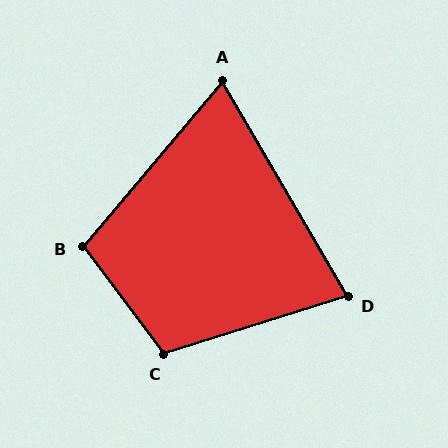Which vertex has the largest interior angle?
C, at approximately 109 degrees.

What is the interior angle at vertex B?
Approximately 103 degrees (obtuse).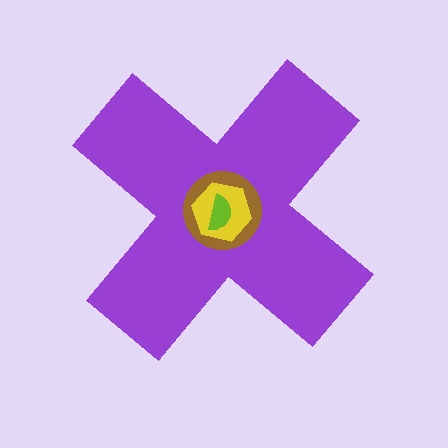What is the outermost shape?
The purple cross.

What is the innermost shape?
The lime semicircle.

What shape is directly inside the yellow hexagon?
The lime semicircle.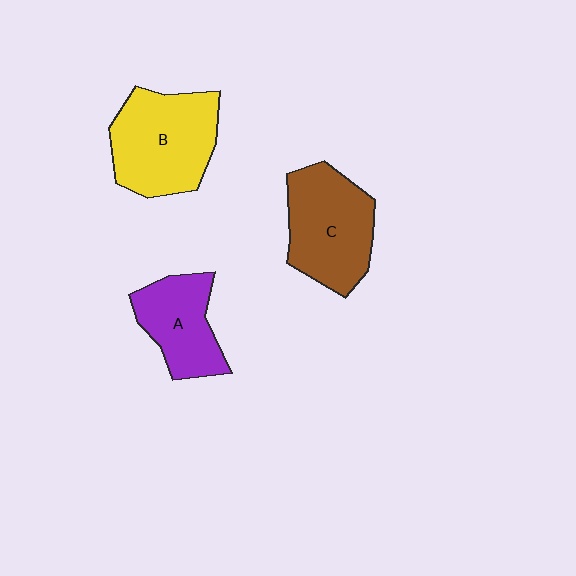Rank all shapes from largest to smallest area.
From largest to smallest: B (yellow), C (brown), A (purple).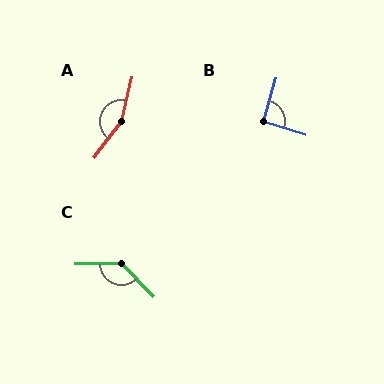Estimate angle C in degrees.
Approximately 133 degrees.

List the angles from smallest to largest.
B (91°), C (133°), A (157°).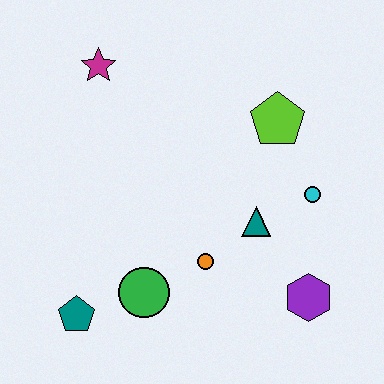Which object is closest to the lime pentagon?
The cyan circle is closest to the lime pentagon.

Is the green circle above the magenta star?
No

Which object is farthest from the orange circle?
The magenta star is farthest from the orange circle.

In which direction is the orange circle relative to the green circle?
The orange circle is to the right of the green circle.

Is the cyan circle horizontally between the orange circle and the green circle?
No